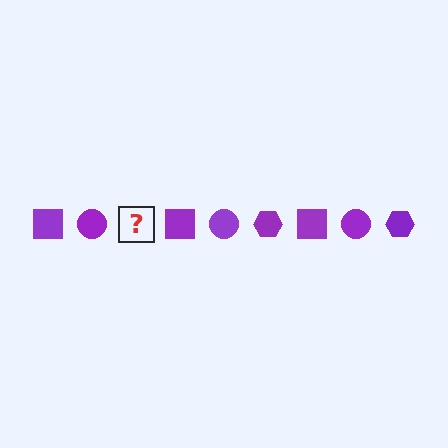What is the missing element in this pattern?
The missing element is a purple hexagon.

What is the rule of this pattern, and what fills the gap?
The rule is that the pattern cycles through square, circle, hexagon shapes in purple. The gap should be filled with a purple hexagon.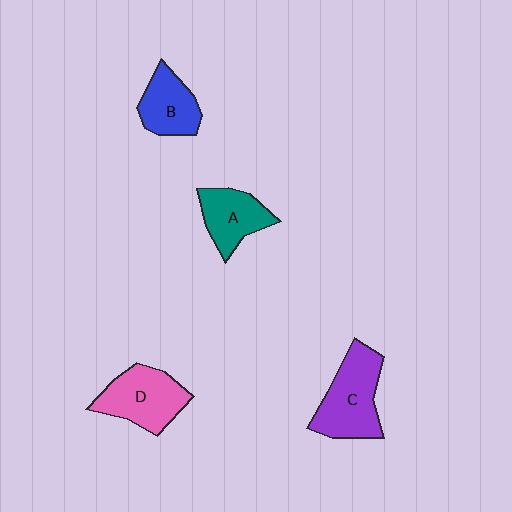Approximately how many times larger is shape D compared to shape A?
Approximately 1.3 times.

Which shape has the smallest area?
Shape B (blue).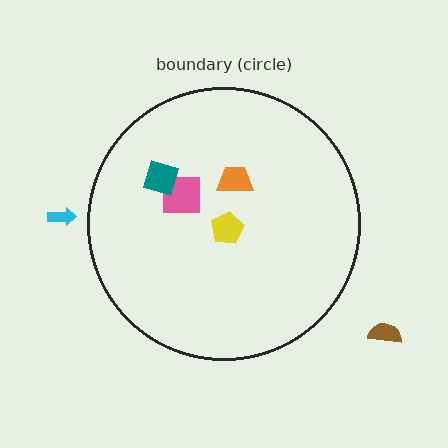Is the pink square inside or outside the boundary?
Inside.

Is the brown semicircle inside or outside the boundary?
Outside.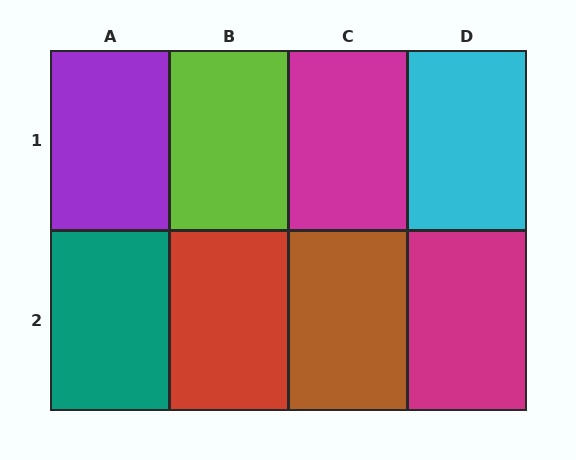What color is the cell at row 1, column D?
Cyan.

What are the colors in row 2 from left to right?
Teal, red, brown, magenta.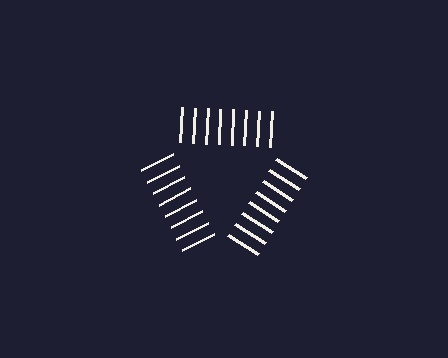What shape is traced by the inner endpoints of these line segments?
An illusory triangle — the line segments terminate on its edges but no continuous stroke is drawn.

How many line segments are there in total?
24 — 8 along each of the 3 edges.